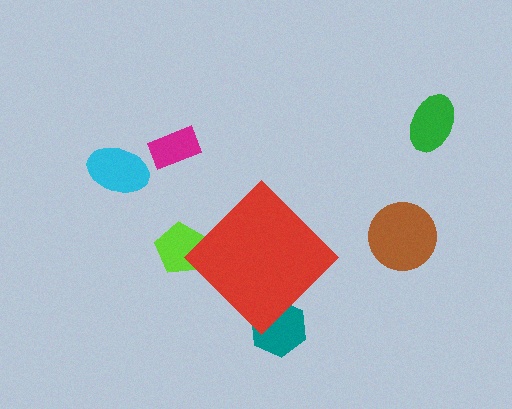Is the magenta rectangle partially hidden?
No, the magenta rectangle is fully visible.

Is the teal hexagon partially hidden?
Yes, the teal hexagon is partially hidden behind the red diamond.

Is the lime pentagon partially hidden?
Yes, the lime pentagon is partially hidden behind the red diamond.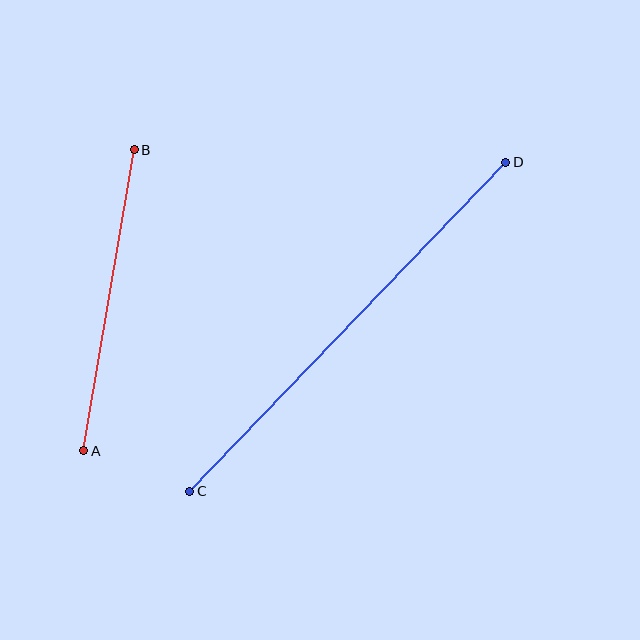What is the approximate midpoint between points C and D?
The midpoint is at approximately (348, 327) pixels.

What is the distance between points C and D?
The distance is approximately 456 pixels.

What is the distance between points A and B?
The distance is approximately 305 pixels.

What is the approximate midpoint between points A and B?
The midpoint is at approximately (109, 300) pixels.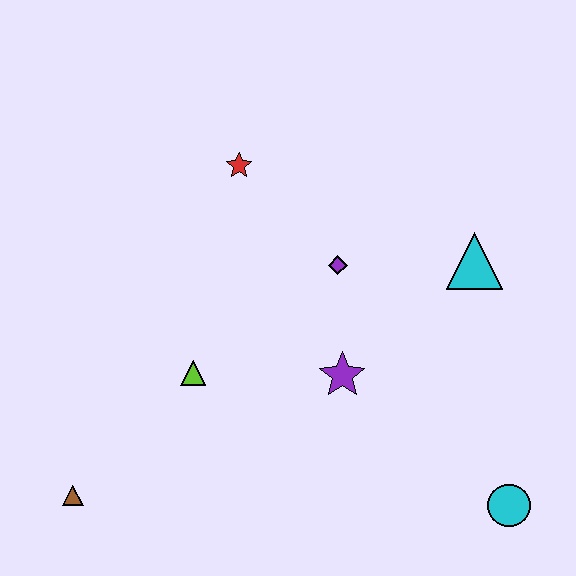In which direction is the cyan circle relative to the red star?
The cyan circle is below the red star.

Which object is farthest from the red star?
The cyan circle is farthest from the red star.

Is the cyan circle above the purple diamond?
No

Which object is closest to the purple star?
The purple diamond is closest to the purple star.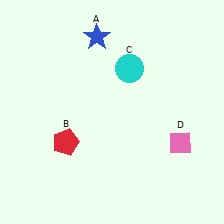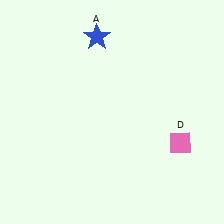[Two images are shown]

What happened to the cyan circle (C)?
The cyan circle (C) was removed in Image 2. It was in the top-right area of Image 1.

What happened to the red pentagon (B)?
The red pentagon (B) was removed in Image 2. It was in the bottom-left area of Image 1.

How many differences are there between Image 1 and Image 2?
There are 2 differences between the two images.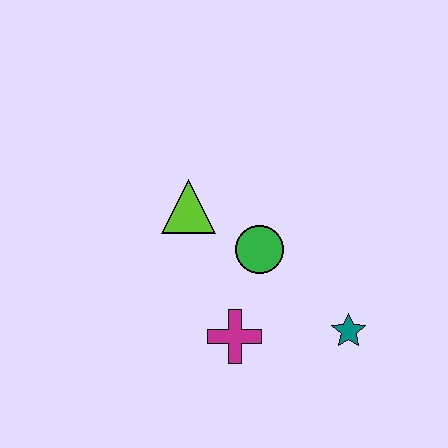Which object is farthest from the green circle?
The teal star is farthest from the green circle.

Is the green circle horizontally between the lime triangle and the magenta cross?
No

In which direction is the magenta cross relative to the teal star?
The magenta cross is to the left of the teal star.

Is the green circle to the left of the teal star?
Yes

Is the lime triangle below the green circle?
No